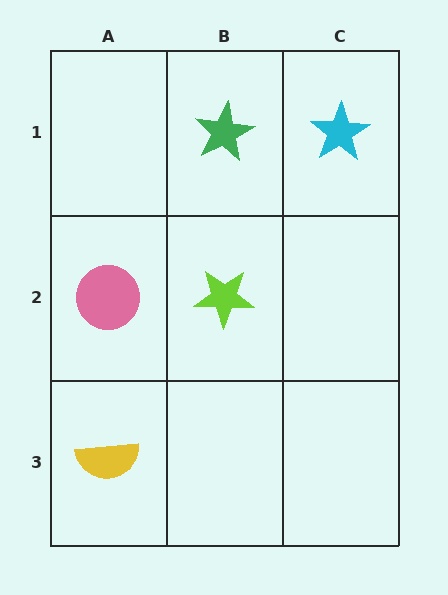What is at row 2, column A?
A pink circle.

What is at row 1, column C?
A cyan star.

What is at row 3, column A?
A yellow semicircle.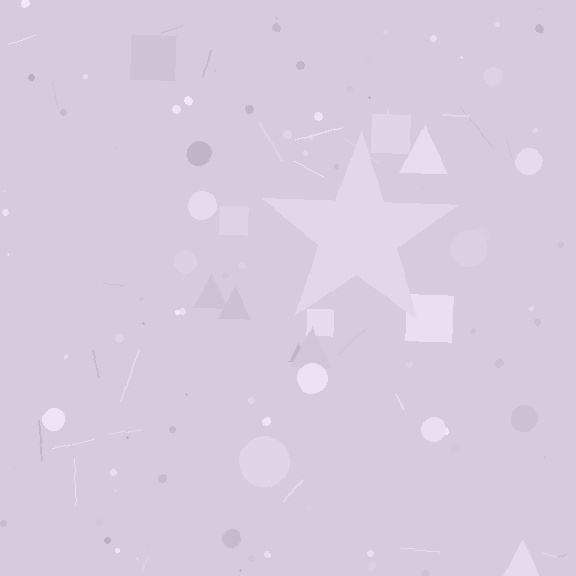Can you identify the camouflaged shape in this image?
The camouflaged shape is a star.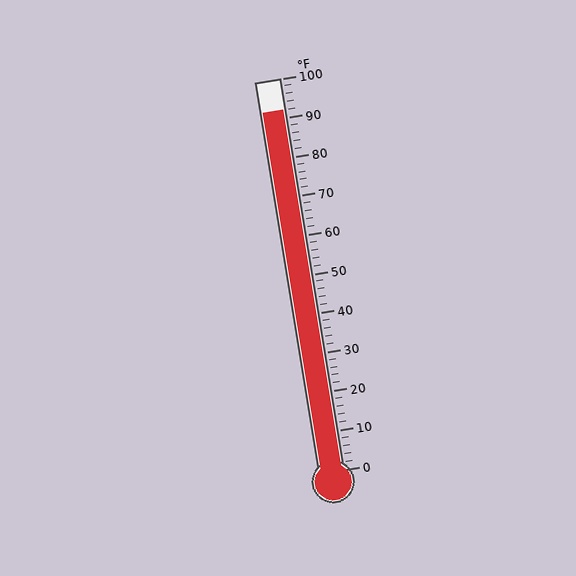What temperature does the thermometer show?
The thermometer shows approximately 92°F.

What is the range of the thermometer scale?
The thermometer scale ranges from 0°F to 100°F.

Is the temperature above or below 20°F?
The temperature is above 20°F.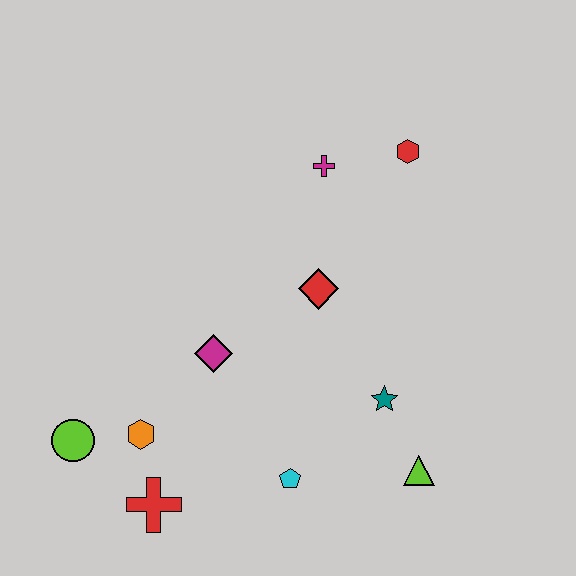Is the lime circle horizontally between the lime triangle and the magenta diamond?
No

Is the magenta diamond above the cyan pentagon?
Yes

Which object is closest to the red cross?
The orange hexagon is closest to the red cross.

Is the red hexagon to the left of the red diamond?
No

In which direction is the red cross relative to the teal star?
The red cross is to the left of the teal star.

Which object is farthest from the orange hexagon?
The red hexagon is farthest from the orange hexagon.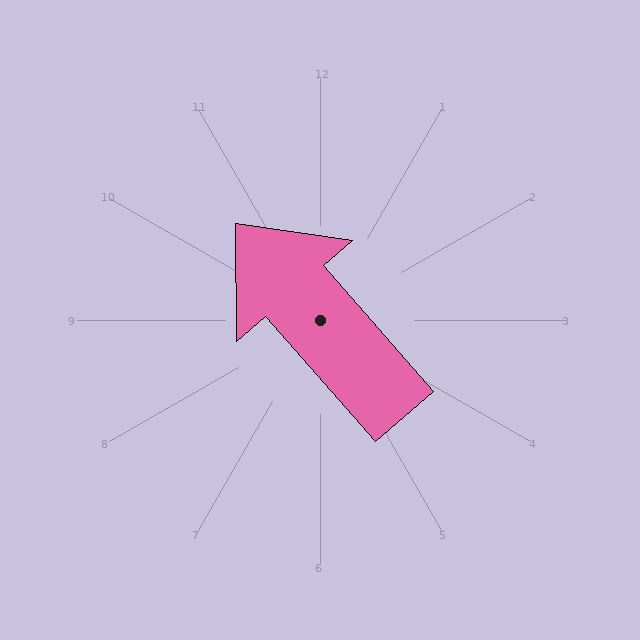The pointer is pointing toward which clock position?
Roughly 11 o'clock.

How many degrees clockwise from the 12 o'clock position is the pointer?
Approximately 319 degrees.